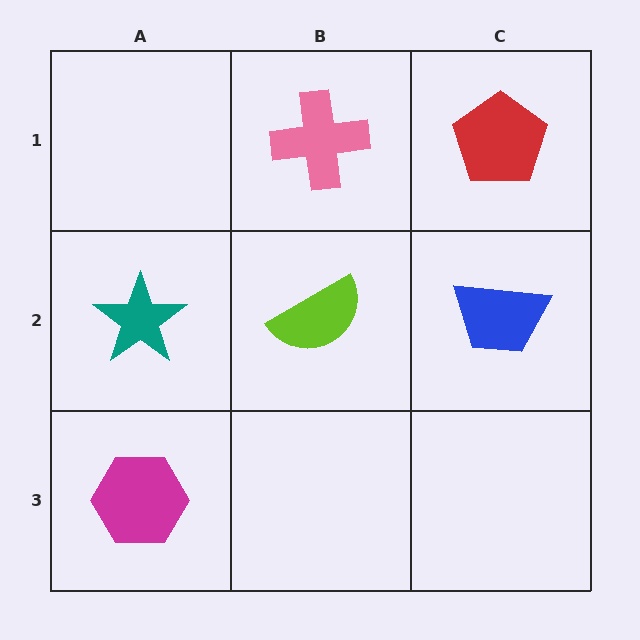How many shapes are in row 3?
1 shape.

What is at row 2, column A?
A teal star.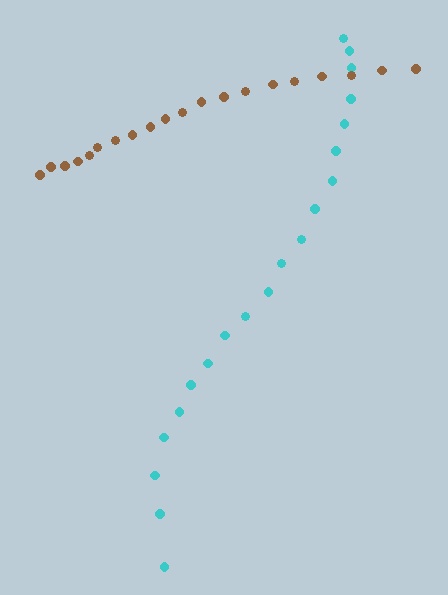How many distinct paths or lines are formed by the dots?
There are 2 distinct paths.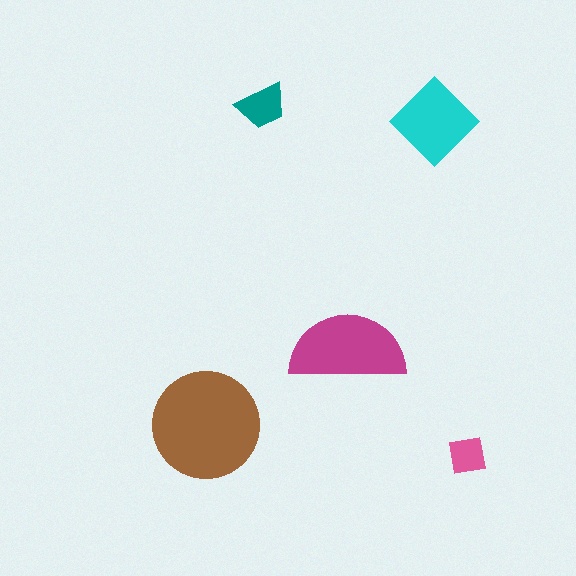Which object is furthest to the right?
The pink square is rightmost.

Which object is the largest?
The brown circle.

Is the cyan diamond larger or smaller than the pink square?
Larger.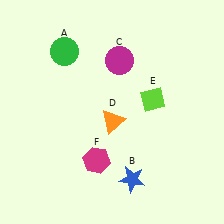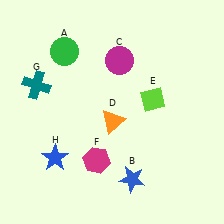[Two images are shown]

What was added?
A teal cross (G), a blue star (H) were added in Image 2.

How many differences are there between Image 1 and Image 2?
There are 2 differences between the two images.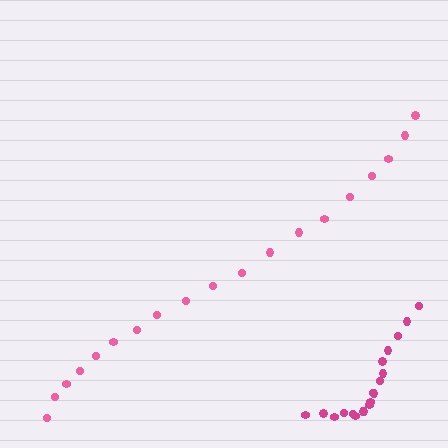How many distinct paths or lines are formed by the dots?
There are 2 distinct paths.